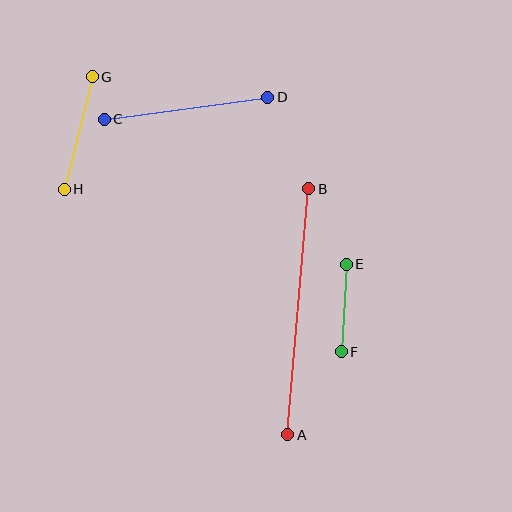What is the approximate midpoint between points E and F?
The midpoint is at approximately (344, 308) pixels.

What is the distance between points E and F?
The distance is approximately 87 pixels.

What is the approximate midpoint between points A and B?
The midpoint is at approximately (298, 312) pixels.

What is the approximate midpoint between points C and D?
The midpoint is at approximately (186, 108) pixels.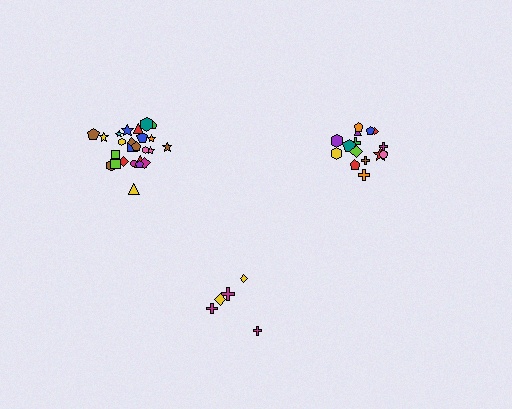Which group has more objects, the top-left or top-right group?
The top-left group.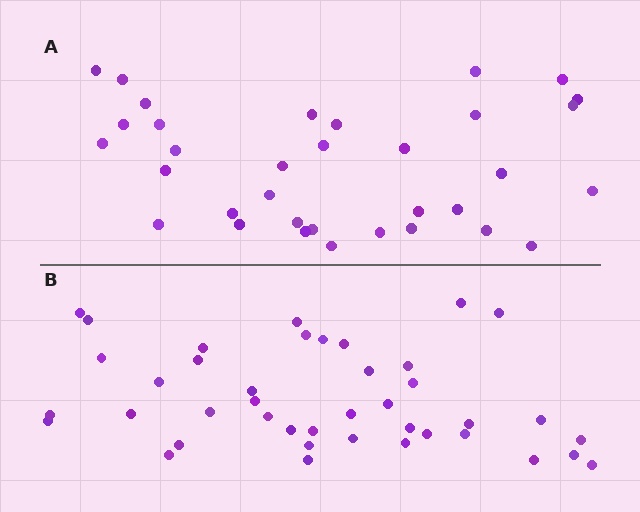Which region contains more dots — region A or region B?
Region B (the bottom region) has more dots.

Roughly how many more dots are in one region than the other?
Region B has roughly 8 or so more dots than region A.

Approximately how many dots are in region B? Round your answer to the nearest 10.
About 40 dots. (The exact count is 41, which rounds to 40.)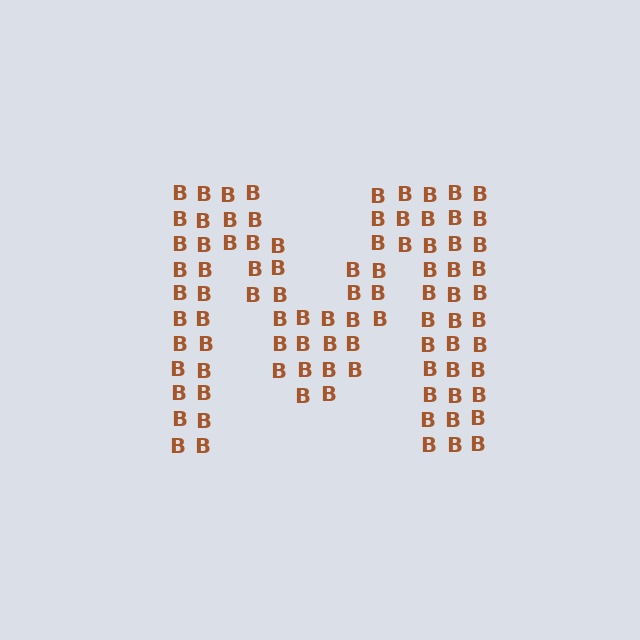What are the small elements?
The small elements are letter B's.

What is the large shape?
The large shape is the letter M.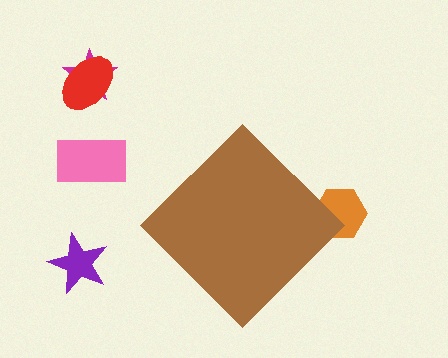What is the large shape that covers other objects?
A brown diamond.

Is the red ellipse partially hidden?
No, the red ellipse is fully visible.